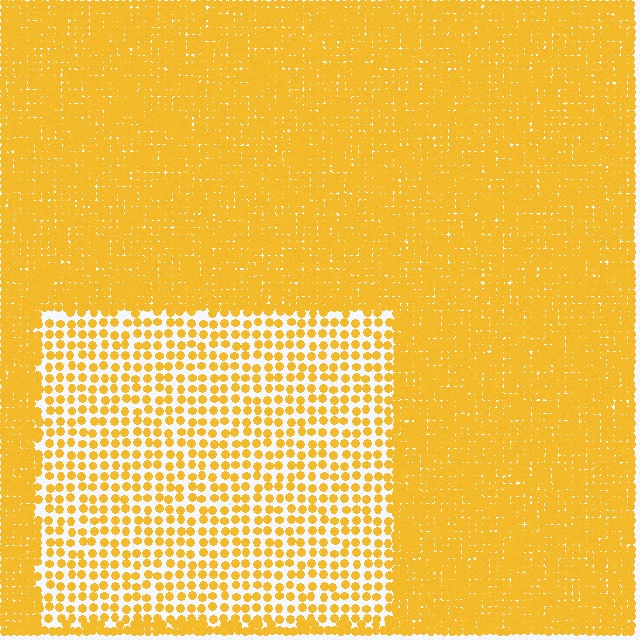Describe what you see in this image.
The image contains small yellow elements arranged at two different densities. A rectangle-shaped region is visible where the elements are less densely packed than the surrounding area.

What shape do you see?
I see a rectangle.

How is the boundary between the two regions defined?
The boundary is defined by a change in element density (approximately 2.5x ratio). All elements are the same color, size, and shape.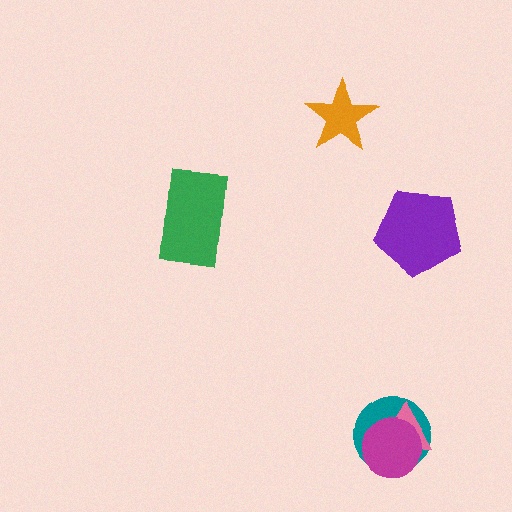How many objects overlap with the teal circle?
2 objects overlap with the teal circle.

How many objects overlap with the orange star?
0 objects overlap with the orange star.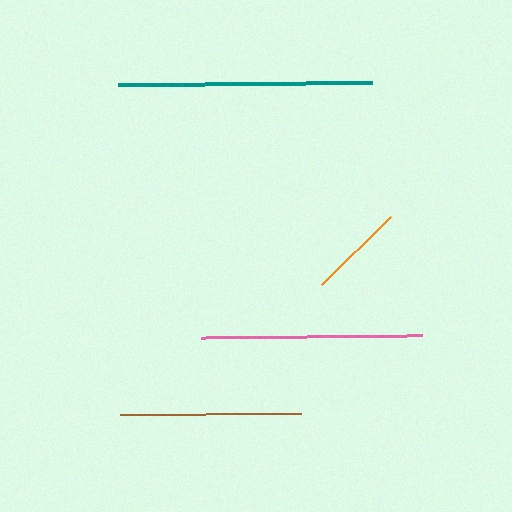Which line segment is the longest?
The teal line is the longest at approximately 253 pixels.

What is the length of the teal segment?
The teal segment is approximately 253 pixels long.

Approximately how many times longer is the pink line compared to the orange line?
The pink line is approximately 2.3 times the length of the orange line.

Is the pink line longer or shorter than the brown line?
The pink line is longer than the brown line.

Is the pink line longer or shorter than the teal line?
The teal line is longer than the pink line.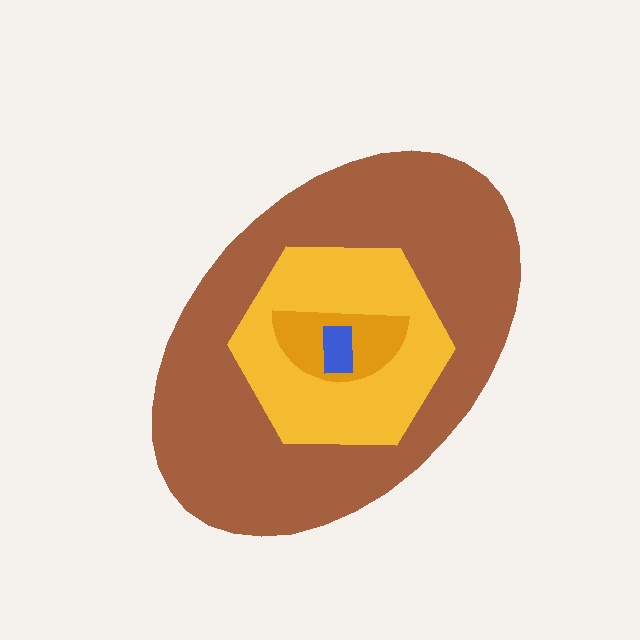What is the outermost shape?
The brown ellipse.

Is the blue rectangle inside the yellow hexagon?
Yes.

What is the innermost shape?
The blue rectangle.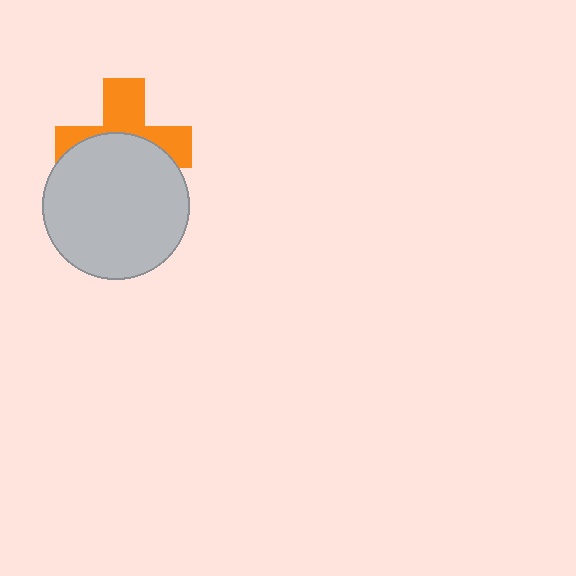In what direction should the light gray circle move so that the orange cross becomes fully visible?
The light gray circle should move down. That is the shortest direction to clear the overlap and leave the orange cross fully visible.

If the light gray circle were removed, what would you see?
You would see the complete orange cross.